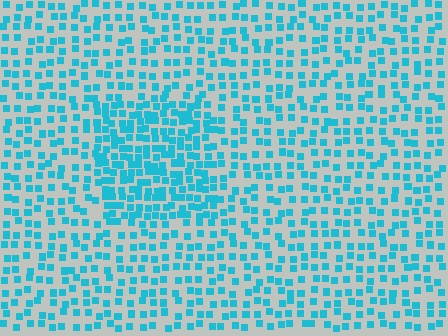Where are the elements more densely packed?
The elements are more densely packed inside the rectangle boundary.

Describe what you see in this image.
The image contains small cyan elements arranged at two different densities. A rectangle-shaped region is visible where the elements are more densely packed than the surrounding area.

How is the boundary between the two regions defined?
The boundary is defined by a change in element density (approximately 1.8x ratio). All elements are the same color, size, and shape.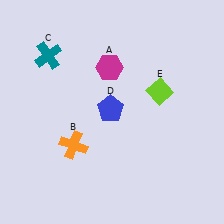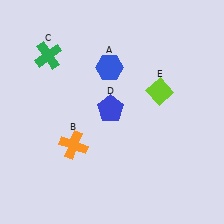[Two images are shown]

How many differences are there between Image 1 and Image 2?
There are 2 differences between the two images.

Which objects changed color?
A changed from magenta to blue. C changed from teal to green.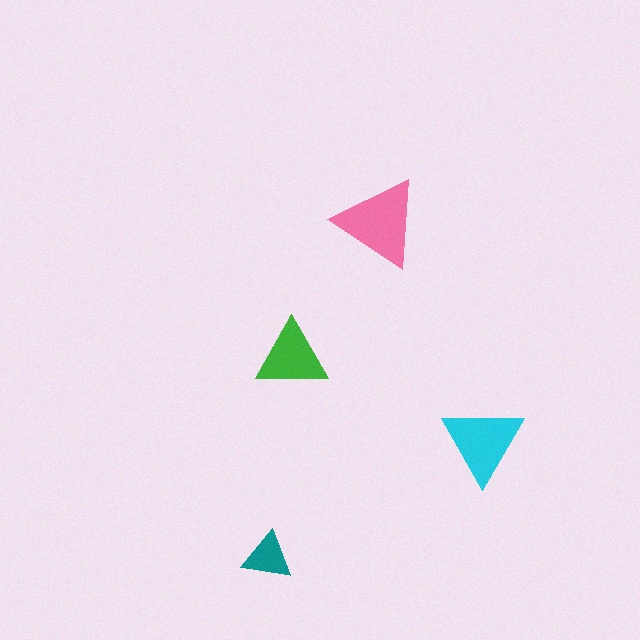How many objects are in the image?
There are 4 objects in the image.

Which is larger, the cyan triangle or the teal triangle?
The cyan one.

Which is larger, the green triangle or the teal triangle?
The green one.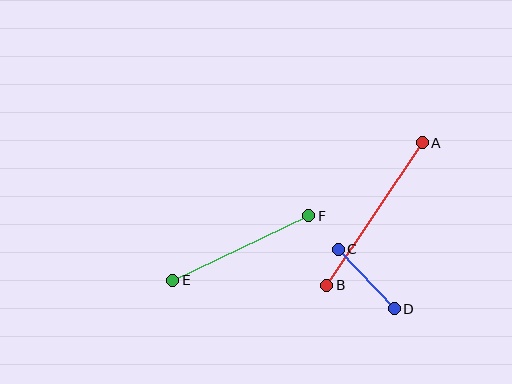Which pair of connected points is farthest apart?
Points A and B are farthest apart.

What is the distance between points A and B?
The distance is approximately 171 pixels.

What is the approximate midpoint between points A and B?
The midpoint is at approximately (375, 214) pixels.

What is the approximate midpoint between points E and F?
The midpoint is at approximately (241, 248) pixels.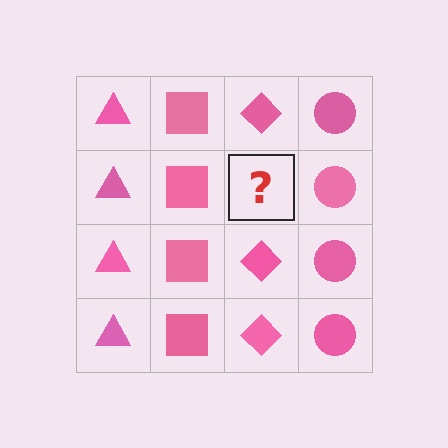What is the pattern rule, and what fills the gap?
The rule is that each column has a consistent shape. The gap should be filled with a pink diamond.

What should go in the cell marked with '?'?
The missing cell should contain a pink diamond.